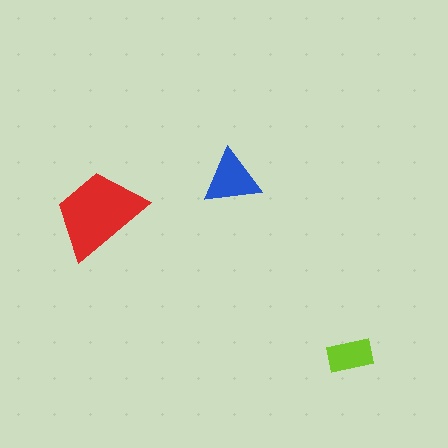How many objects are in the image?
There are 3 objects in the image.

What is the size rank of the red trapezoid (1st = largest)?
1st.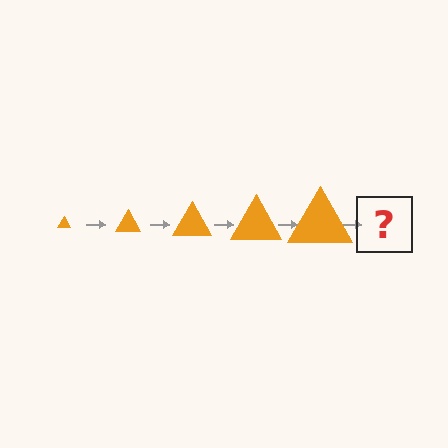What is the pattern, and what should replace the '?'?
The pattern is that the triangle gets progressively larger each step. The '?' should be an orange triangle, larger than the previous one.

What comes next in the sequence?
The next element should be an orange triangle, larger than the previous one.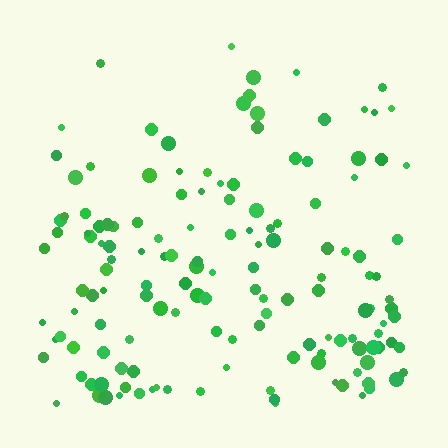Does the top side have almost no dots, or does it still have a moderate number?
Still a moderate number, just noticeably fewer than the bottom.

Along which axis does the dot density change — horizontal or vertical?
Vertical.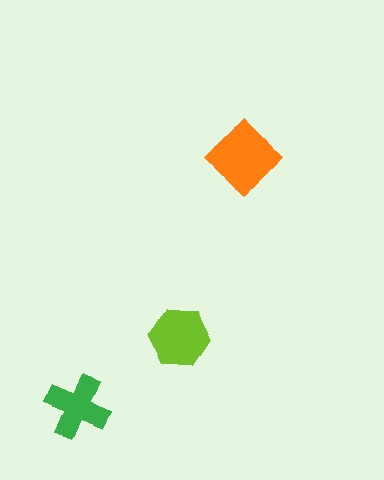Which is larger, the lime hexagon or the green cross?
The lime hexagon.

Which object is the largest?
The orange diamond.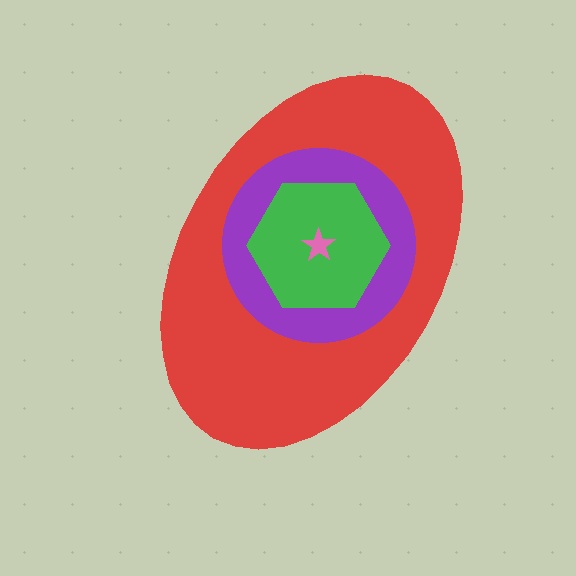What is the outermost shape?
The red ellipse.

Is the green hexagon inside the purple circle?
Yes.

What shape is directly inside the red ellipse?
The purple circle.